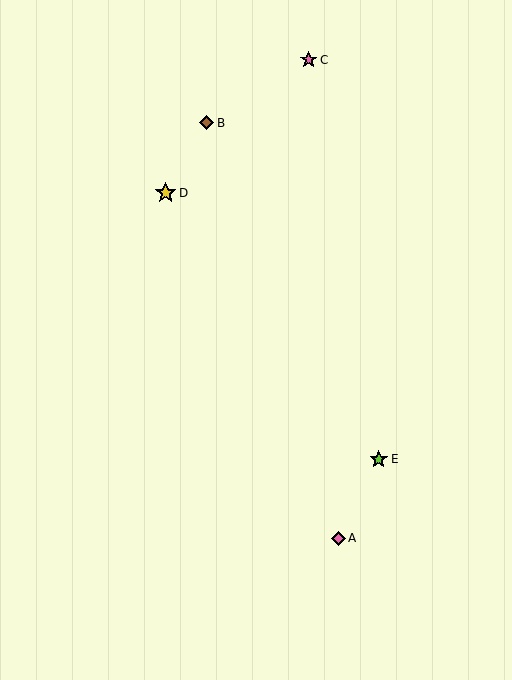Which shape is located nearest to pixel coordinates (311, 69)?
The pink star (labeled C) at (309, 60) is nearest to that location.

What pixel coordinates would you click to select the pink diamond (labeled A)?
Click at (339, 538) to select the pink diamond A.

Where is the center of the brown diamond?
The center of the brown diamond is at (207, 123).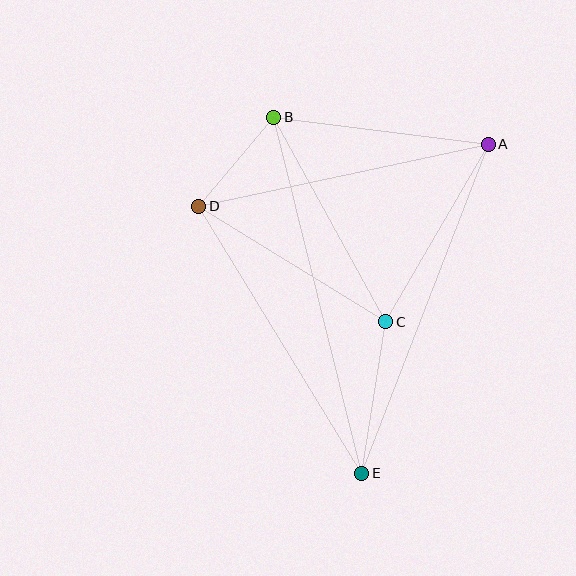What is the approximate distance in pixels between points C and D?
The distance between C and D is approximately 220 pixels.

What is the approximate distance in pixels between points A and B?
The distance between A and B is approximately 216 pixels.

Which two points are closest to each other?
Points B and D are closest to each other.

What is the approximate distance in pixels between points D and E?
The distance between D and E is approximately 313 pixels.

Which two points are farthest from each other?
Points B and E are farthest from each other.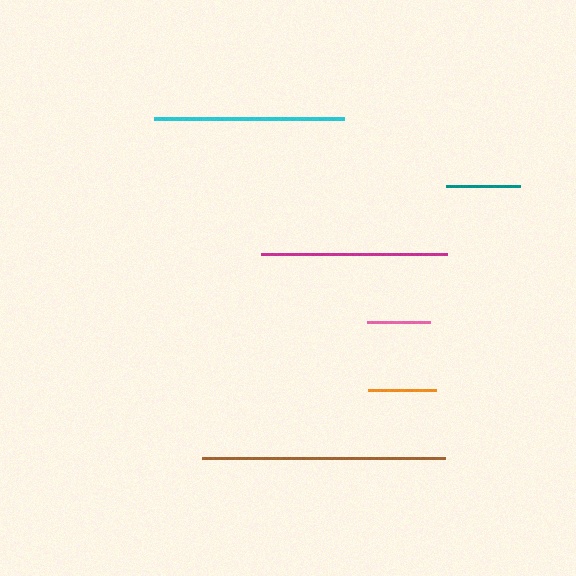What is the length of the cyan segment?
The cyan segment is approximately 190 pixels long.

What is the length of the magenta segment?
The magenta segment is approximately 187 pixels long.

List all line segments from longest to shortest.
From longest to shortest: brown, cyan, magenta, teal, orange, pink.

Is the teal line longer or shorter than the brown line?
The brown line is longer than the teal line.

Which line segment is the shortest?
The pink line is the shortest at approximately 62 pixels.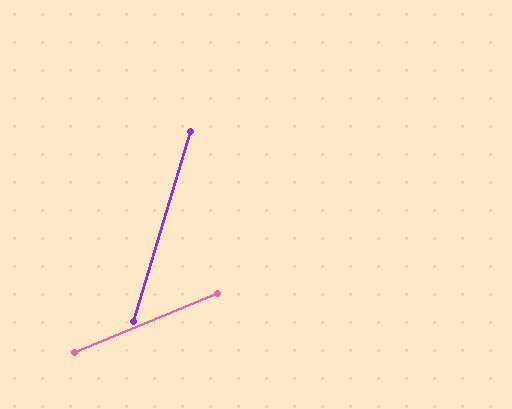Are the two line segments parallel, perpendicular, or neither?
Neither parallel nor perpendicular — they differ by about 51°.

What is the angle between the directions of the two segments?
Approximately 51 degrees.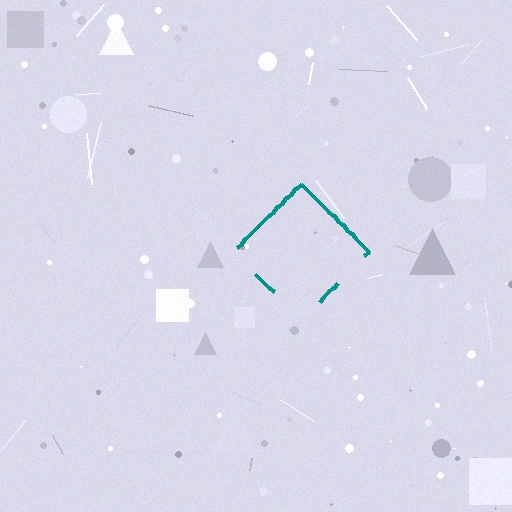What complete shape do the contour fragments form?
The contour fragments form a diamond.